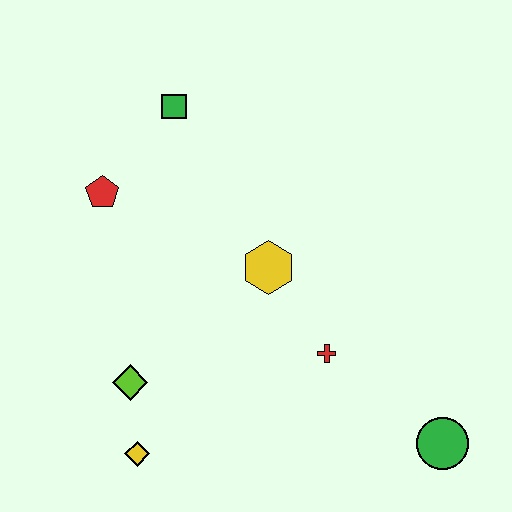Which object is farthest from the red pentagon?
The green circle is farthest from the red pentagon.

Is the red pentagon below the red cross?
No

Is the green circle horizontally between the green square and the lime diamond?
No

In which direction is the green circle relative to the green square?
The green circle is below the green square.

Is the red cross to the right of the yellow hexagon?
Yes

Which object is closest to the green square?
The red pentagon is closest to the green square.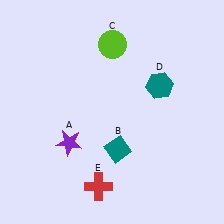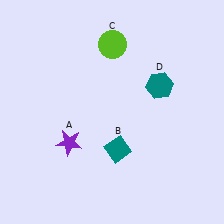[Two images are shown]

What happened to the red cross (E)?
The red cross (E) was removed in Image 2. It was in the bottom-left area of Image 1.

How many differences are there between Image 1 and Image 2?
There is 1 difference between the two images.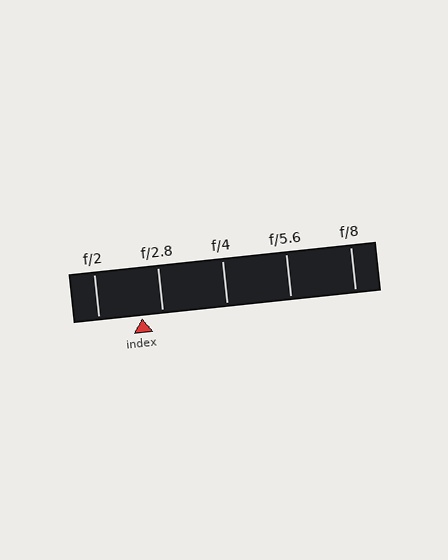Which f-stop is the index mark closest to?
The index mark is closest to f/2.8.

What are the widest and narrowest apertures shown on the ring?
The widest aperture shown is f/2 and the narrowest is f/8.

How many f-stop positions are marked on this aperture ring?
There are 5 f-stop positions marked.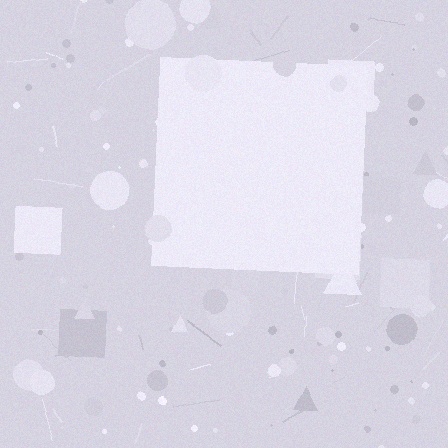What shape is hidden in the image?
A square is hidden in the image.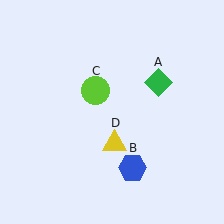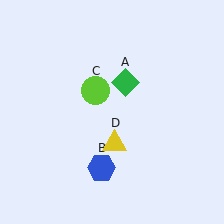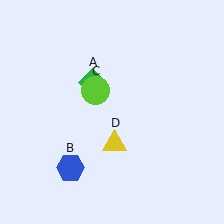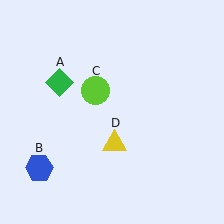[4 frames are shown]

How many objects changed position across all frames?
2 objects changed position: green diamond (object A), blue hexagon (object B).